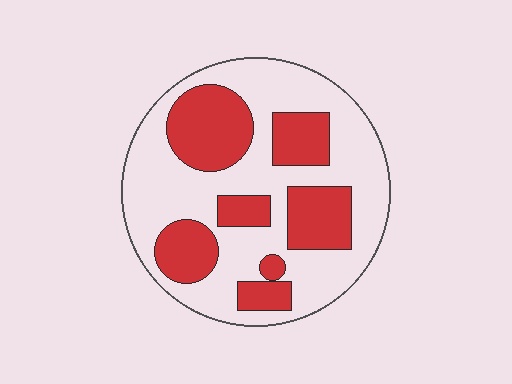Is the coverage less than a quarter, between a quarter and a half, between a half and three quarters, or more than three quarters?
Between a quarter and a half.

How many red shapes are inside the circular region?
7.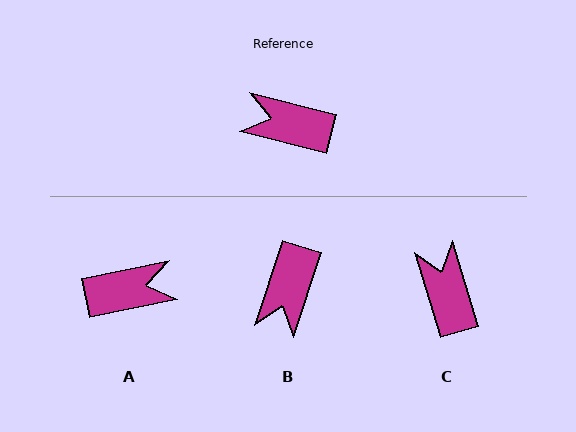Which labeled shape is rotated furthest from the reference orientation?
A, about 154 degrees away.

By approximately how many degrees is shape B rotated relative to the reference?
Approximately 86 degrees counter-clockwise.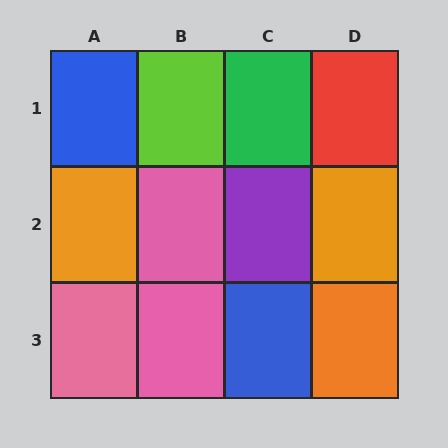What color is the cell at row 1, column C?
Green.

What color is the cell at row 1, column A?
Blue.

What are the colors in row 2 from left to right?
Orange, pink, purple, orange.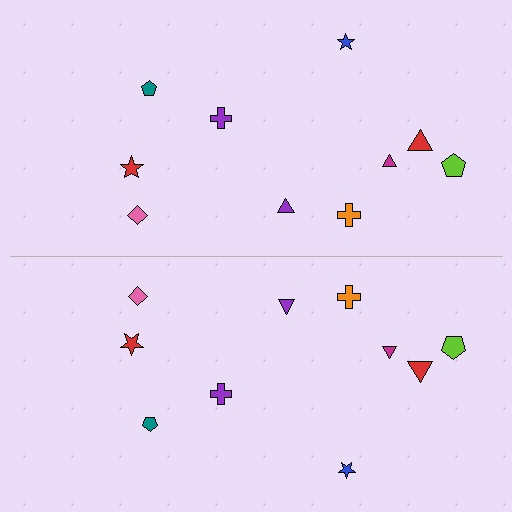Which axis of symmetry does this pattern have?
The pattern has a horizontal axis of symmetry running through the center of the image.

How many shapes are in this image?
There are 20 shapes in this image.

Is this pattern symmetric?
Yes, this pattern has bilateral (reflection) symmetry.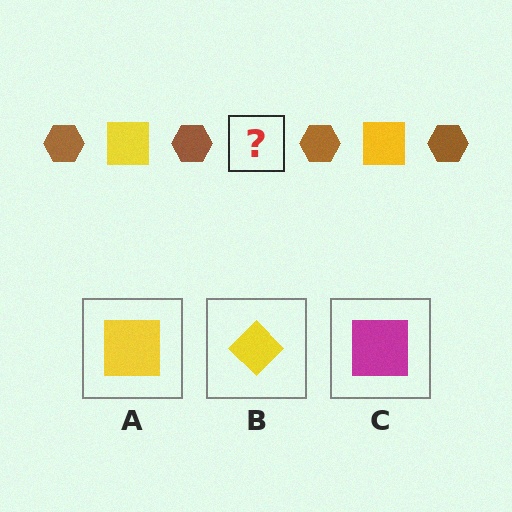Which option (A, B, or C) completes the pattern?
A.